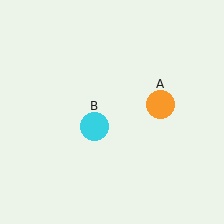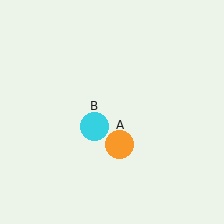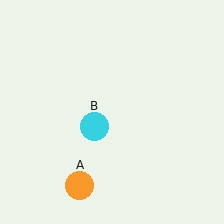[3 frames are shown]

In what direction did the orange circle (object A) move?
The orange circle (object A) moved down and to the left.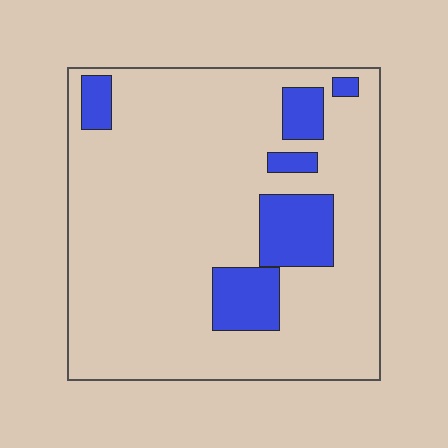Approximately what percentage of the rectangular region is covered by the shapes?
Approximately 15%.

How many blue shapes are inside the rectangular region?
6.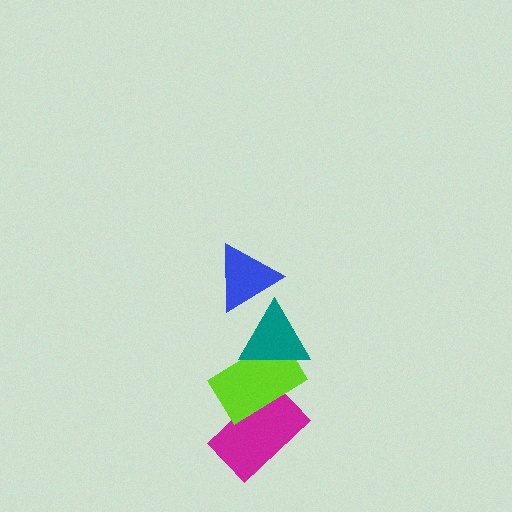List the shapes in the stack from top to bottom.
From top to bottom: the blue triangle, the teal triangle, the lime rectangle, the magenta rectangle.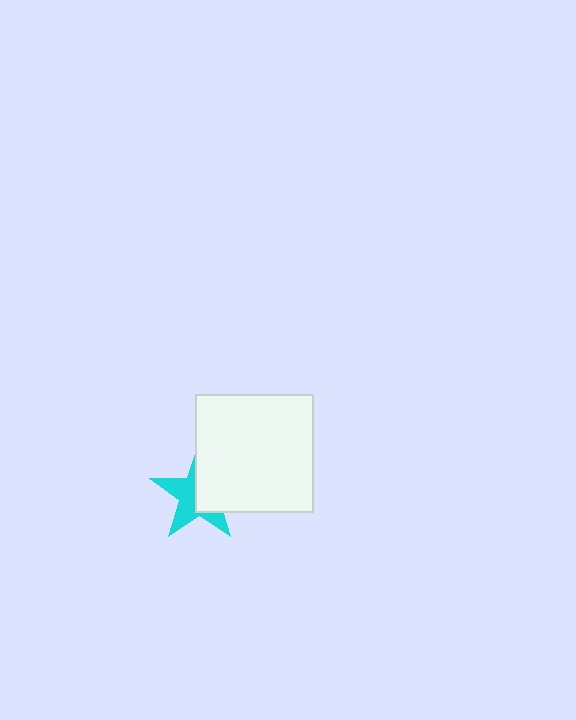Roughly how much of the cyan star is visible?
About half of it is visible (roughly 52%).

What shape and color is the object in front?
The object in front is a white square.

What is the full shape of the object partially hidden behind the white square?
The partially hidden object is a cyan star.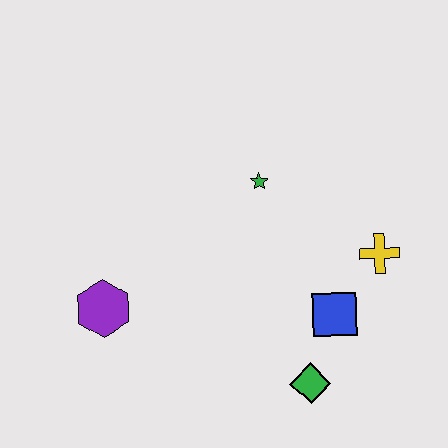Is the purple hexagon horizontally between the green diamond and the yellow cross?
No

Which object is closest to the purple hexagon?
The green star is closest to the purple hexagon.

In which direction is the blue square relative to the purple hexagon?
The blue square is to the right of the purple hexagon.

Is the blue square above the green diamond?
Yes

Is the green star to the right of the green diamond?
No